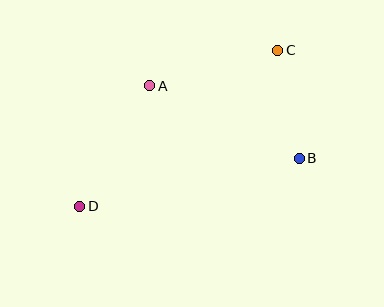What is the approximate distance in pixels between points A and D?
The distance between A and D is approximately 140 pixels.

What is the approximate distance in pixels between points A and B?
The distance between A and B is approximately 166 pixels.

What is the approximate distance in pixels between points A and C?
The distance between A and C is approximately 133 pixels.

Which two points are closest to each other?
Points B and C are closest to each other.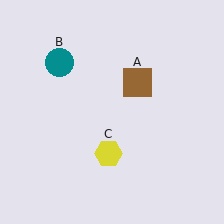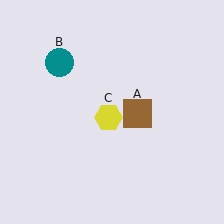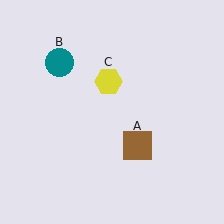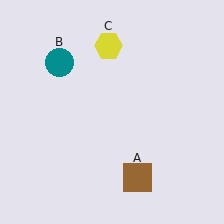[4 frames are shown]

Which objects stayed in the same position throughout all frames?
Teal circle (object B) remained stationary.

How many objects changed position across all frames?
2 objects changed position: brown square (object A), yellow hexagon (object C).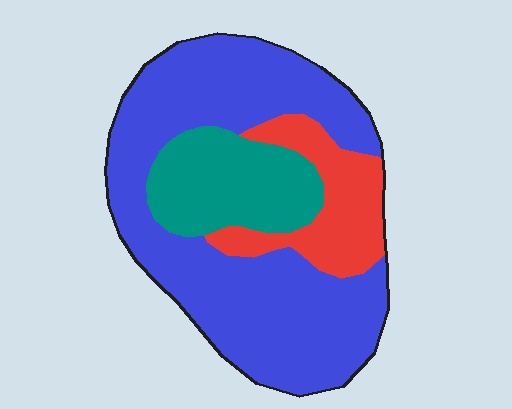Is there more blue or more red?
Blue.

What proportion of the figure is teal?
Teal covers roughly 20% of the figure.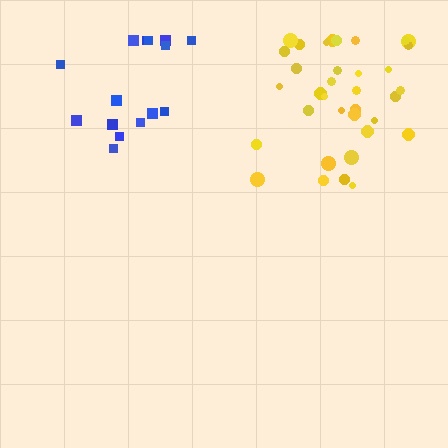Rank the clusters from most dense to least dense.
yellow, blue.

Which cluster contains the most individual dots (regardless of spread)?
Yellow (35).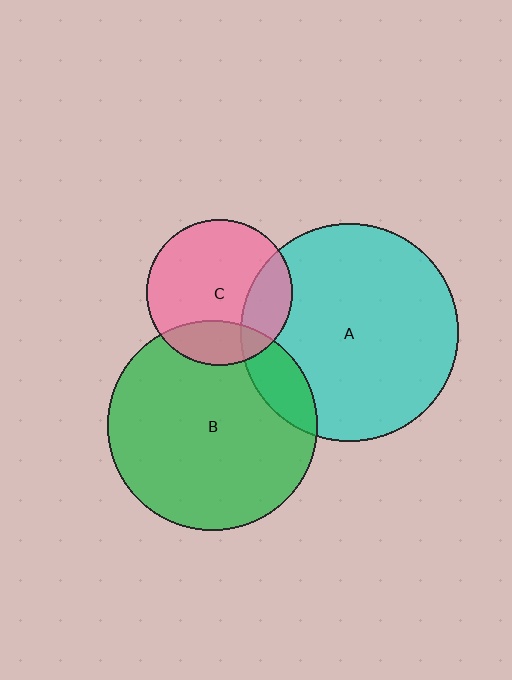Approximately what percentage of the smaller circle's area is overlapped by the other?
Approximately 20%.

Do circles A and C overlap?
Yes.